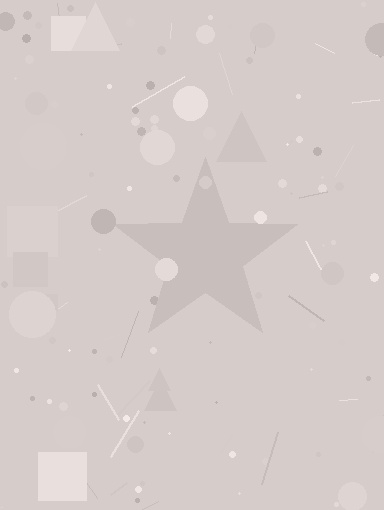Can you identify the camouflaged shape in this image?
The camouflaged shape is a star.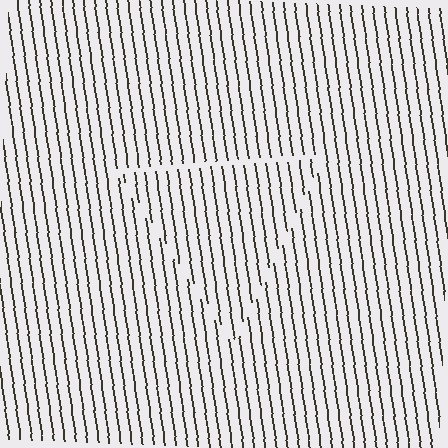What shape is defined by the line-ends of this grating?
An illusory triangle. The interior of the shape contains the same grating, shifted by half a period — the contour is defined by the phase discontinuity where line-ends from the inner and outer gratings abut.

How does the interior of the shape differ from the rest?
The interior of the shape contains the same grating, shifted by half a period — the contour is defined by the phase discontinuity where line-ends from the inner and outer gratings abut.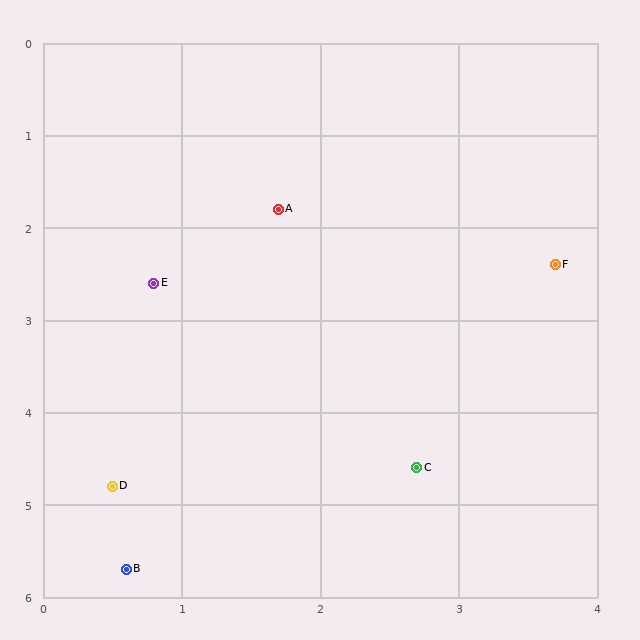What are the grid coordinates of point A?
Point A is at approximately (1.7, 1.8).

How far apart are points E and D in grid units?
Points E and D are about 2.2 grid units apart.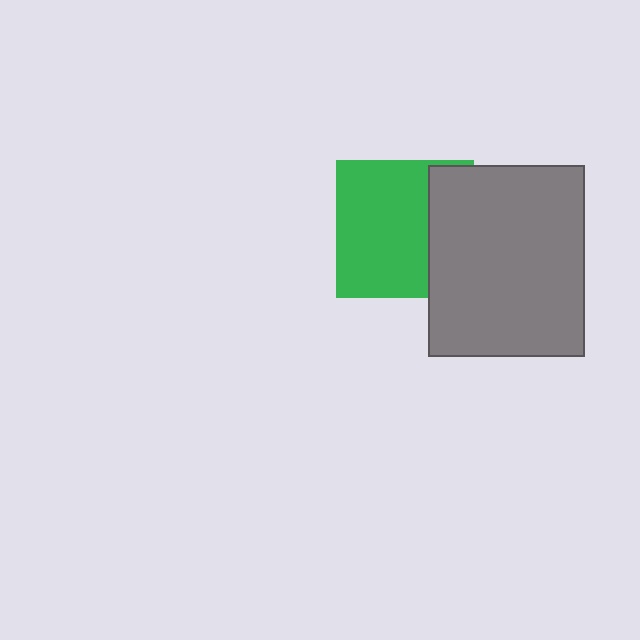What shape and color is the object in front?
The object in front is a gray rectangle.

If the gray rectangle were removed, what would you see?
You would see the complete green square.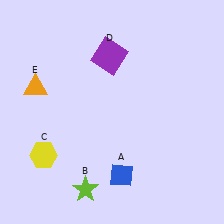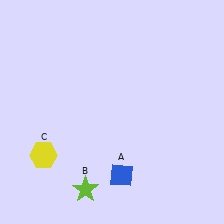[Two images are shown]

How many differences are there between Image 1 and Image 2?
There are 2 differences between the two images.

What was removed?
The purple square (D), the orange triangle (E) were removed in Image 2.